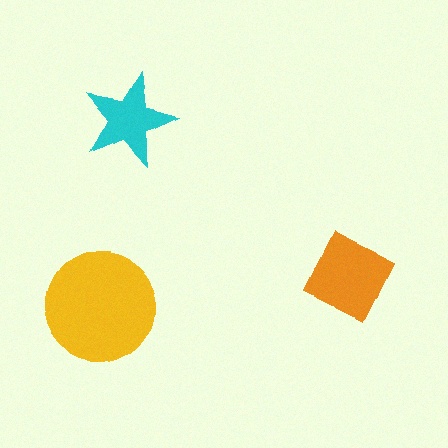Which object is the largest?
The yellow circle.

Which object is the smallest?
The cyan star.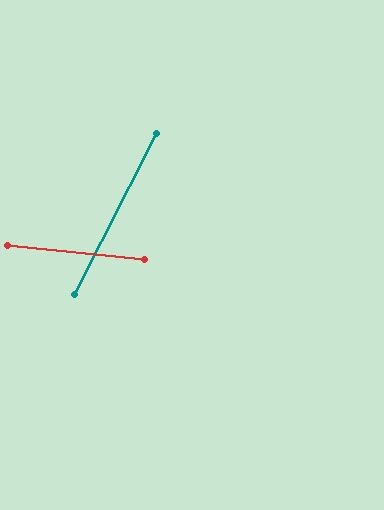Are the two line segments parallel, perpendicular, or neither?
Neither parallel nor perpendicular — they differ by about 69°.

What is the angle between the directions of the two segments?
Approximately 69 degrees.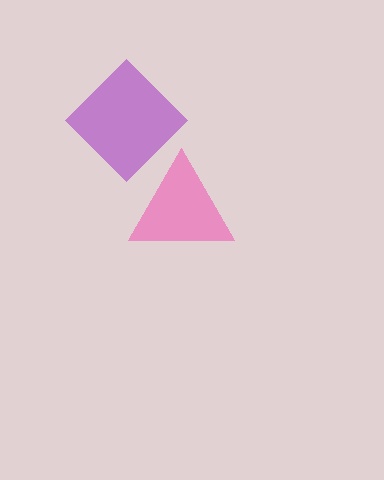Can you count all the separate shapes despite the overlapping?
Yes, there are 2 separate shapes.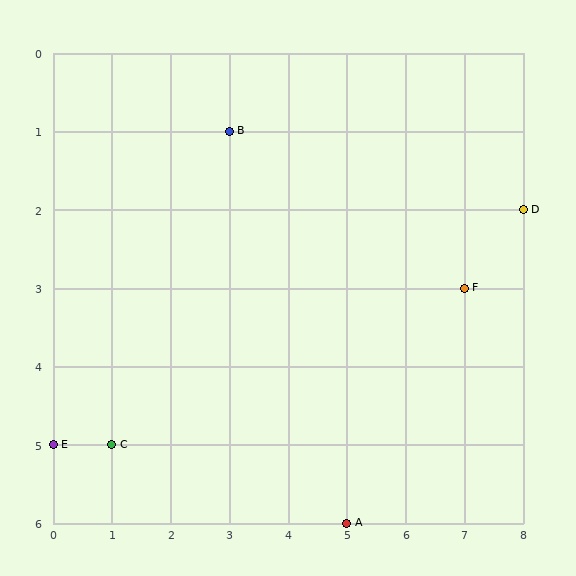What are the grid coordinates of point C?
Point C is at grid coordinates (1, 5).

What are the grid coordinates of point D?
Point D is at grid coordinates (8, 2).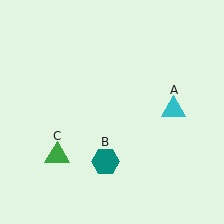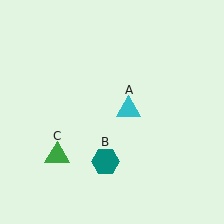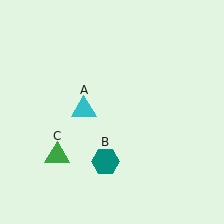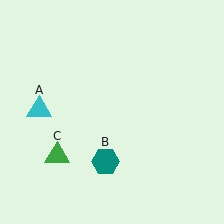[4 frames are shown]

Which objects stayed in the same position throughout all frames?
Teal hexagon (object B) and green triangle (object C) remained stationary.